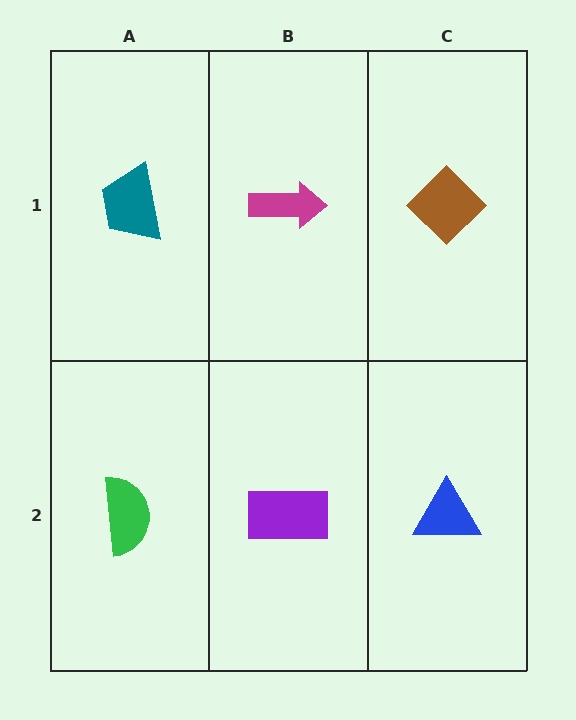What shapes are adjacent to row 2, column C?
A brown diamond (row 1, column C), a purple rectangle (row 2, column B).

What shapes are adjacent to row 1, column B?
A purple rectangle (row 2, column B), a teal trapezoid (row 1, column A), a brown diamond (row 1, column C).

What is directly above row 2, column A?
A teal trapezoid.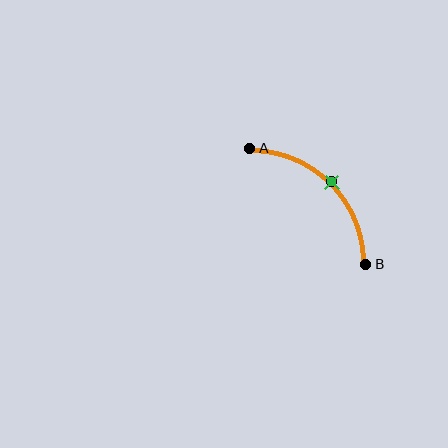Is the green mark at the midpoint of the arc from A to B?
Yes. The green mark lies on the arc at equal arc-length from both A and B — it is the arc midpoint.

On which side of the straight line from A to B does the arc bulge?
The arc bulges above and to the right of the straight line connecting A and B.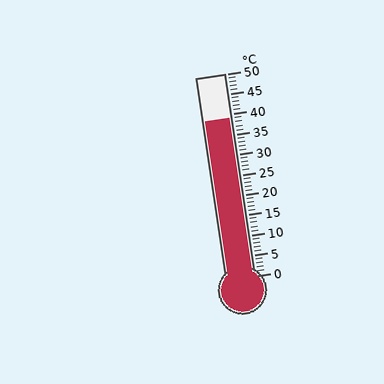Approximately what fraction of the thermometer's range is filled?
The thermometer is filled to approximately 80% of its range.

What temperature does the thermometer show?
The thermometer shows approximately 39°C.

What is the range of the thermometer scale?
The thermometer scale ranges from 0°C to 50°C.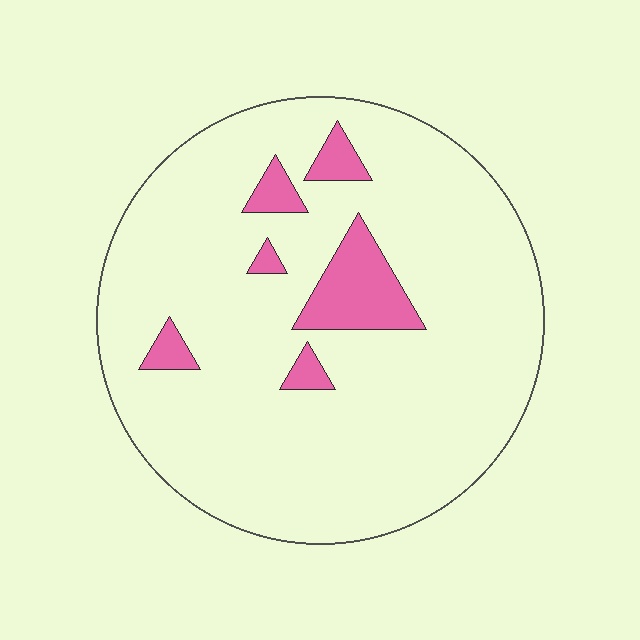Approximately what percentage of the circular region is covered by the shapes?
Approximately 10%.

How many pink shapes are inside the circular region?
6.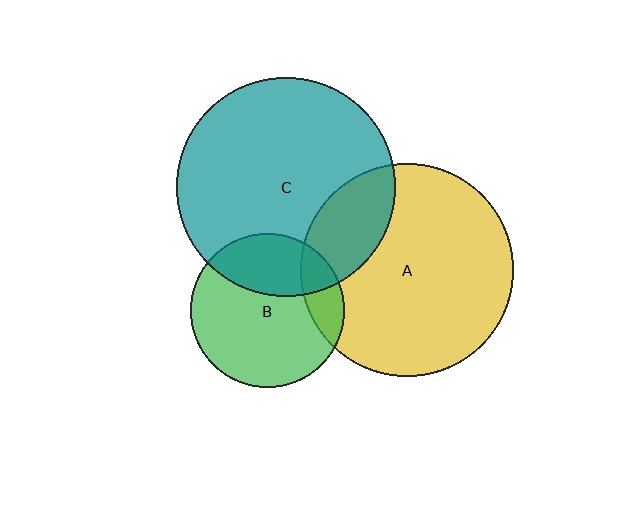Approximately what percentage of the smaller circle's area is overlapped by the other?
Approximately 15%.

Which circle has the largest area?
Circle C (teal).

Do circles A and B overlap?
Yes.